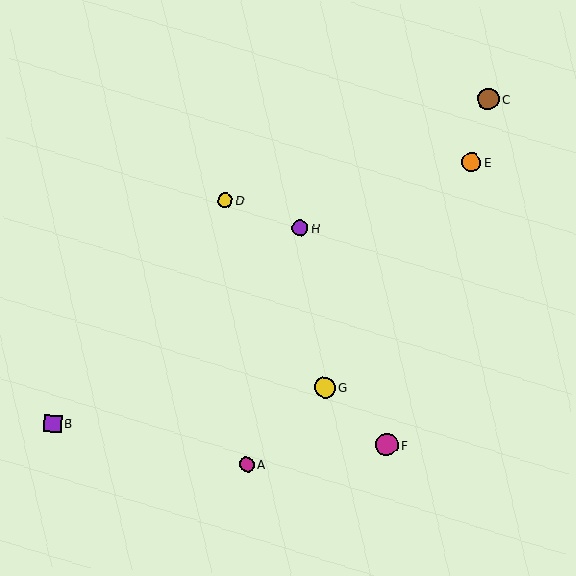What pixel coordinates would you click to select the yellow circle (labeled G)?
Click at (325, 388) to select the yellow circle G.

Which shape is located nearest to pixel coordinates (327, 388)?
The yellow circle (labeled G) at (325, 388) is nearest to that location.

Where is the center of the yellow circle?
The center of the yellow circle is at (325, 388).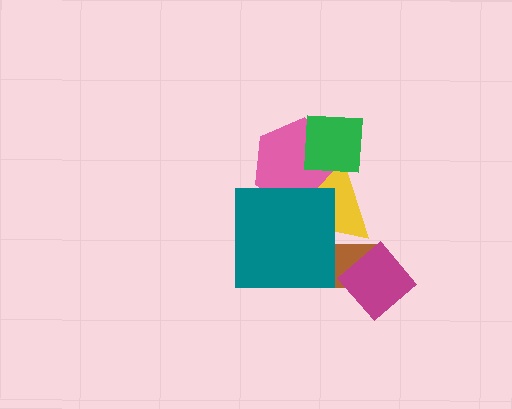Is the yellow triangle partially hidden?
Yes, it is partially covered by another shape.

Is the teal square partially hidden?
No, no other shape covers it.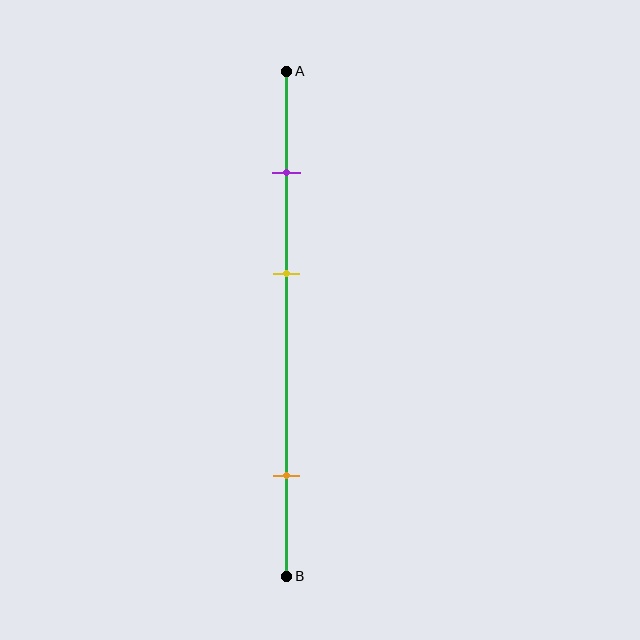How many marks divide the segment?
There are 3 marks dividing the segment.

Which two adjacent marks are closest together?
The purple and yellow marks are the closest adjacent pair.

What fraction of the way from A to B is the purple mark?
The purple mark is approximately 20% (0.2) of the way from A to B.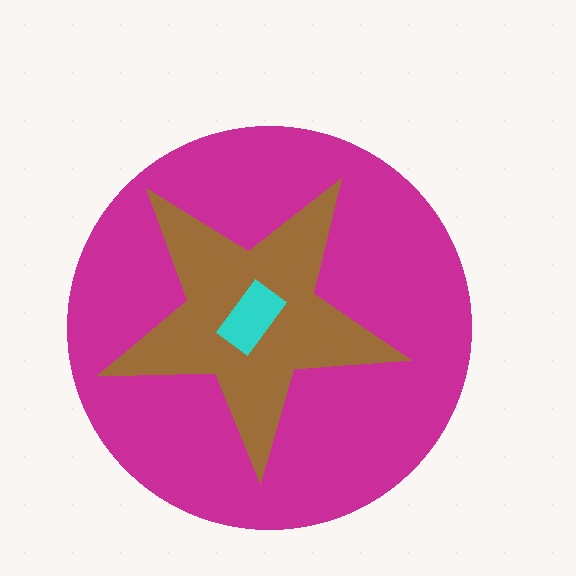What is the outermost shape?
The magenta circle.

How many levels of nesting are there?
3.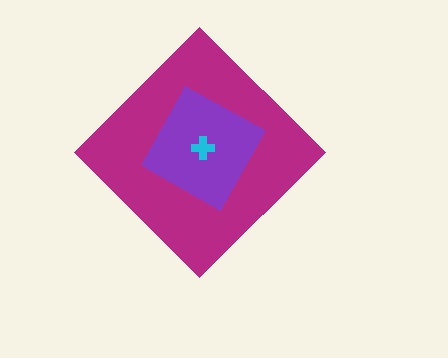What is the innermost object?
The cyan cross.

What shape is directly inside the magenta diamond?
The purple square.